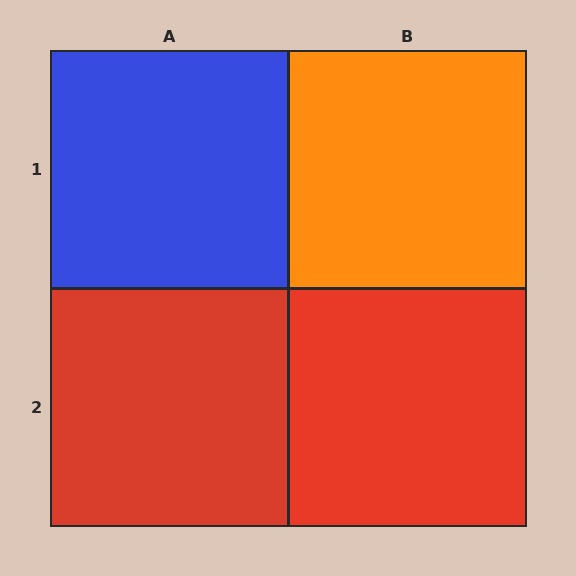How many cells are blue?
1 cell is blue.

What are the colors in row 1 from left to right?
Blue, orange.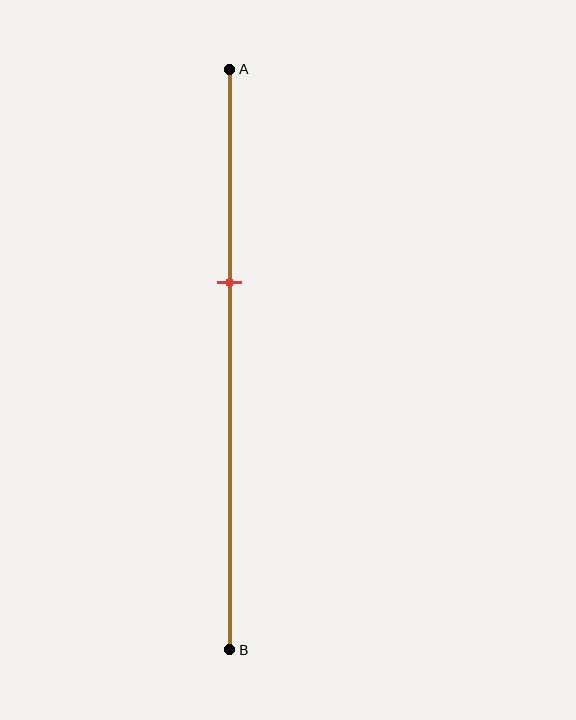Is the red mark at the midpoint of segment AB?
No, the mark is at about 35% from A, not at the 50% midpoint.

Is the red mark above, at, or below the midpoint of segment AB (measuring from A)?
The red mark is above the midpoint of segment AB.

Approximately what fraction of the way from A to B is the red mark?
The red mark is approximately 35% of the way from A to B.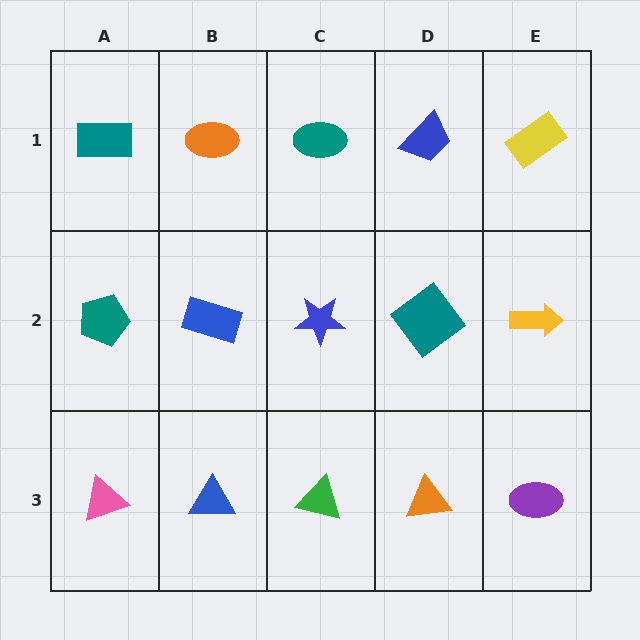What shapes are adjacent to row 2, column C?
A teal ellipse (row 1, column C), a green triangle (row 3, column C), a blue rectangle (row 2, column B), a teal diamond (row 2, column D).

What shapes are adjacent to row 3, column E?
A yellow arrow (row 2, column E), an orange triangle (row 3, column D).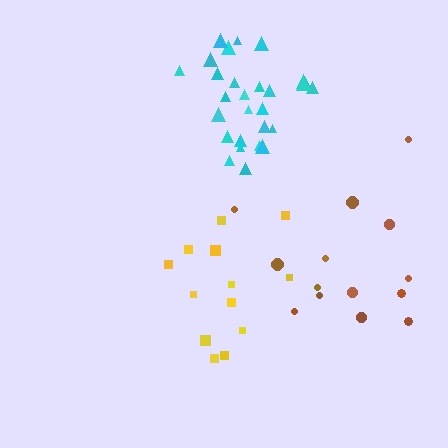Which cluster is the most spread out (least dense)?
Brown.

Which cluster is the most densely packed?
Cyan.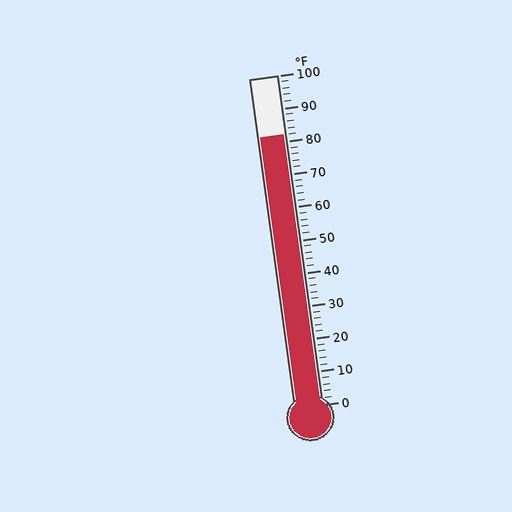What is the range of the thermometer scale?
The thermometer scale ranges from 0°F to 100°F.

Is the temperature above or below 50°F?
The temperature is above 50°F.